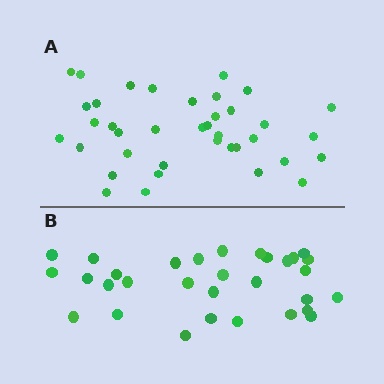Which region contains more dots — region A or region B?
Region A (the top region) has more dots.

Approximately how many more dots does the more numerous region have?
Region A has roughly 8 or so more dots than region B.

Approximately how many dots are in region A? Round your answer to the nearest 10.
About 40 dots. (The exact count is 38, which rounds to 40.)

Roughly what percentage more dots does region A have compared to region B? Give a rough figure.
About 25% more.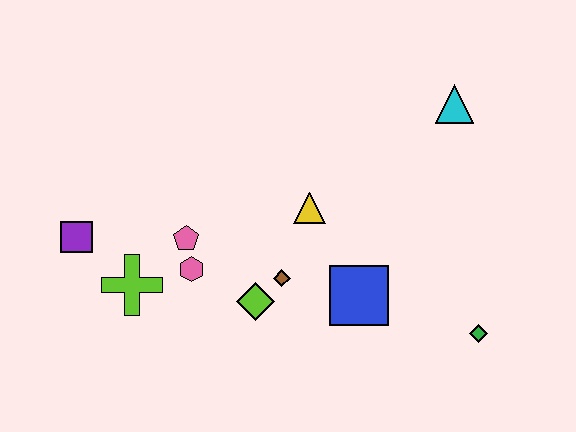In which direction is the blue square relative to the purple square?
The blue square is to the right of the purple square.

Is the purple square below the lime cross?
No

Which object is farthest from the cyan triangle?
The purple square is farthest from the cyan triangle.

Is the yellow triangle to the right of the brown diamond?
Yes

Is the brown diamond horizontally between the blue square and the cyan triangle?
No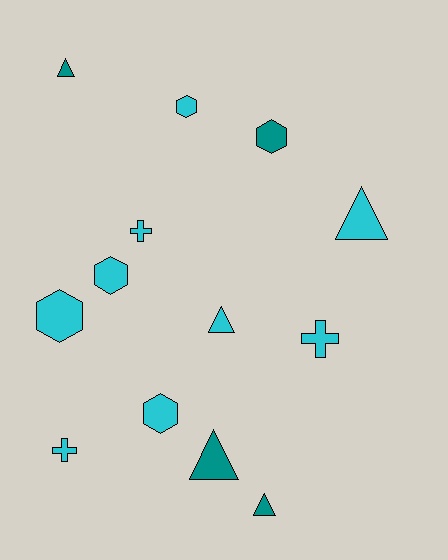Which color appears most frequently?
Cyan, with 9 objects.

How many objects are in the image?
There are 13 objects.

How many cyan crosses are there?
There are 3 cyan crosses.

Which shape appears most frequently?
Hexagon, with 5 objects.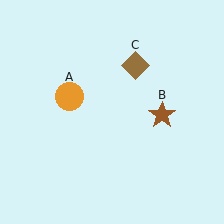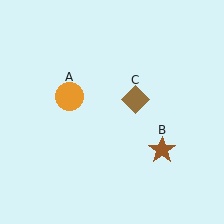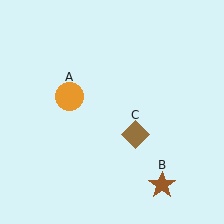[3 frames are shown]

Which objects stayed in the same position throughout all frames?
Orange circle (object A) remained stationary.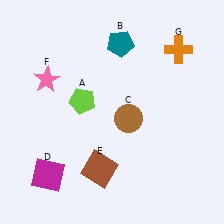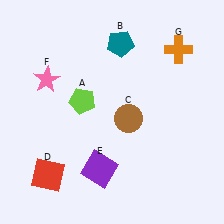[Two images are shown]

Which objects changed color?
D changed from magenta to red. E changed from brown to purple.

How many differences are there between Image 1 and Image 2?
There are 2 differences between the two images.